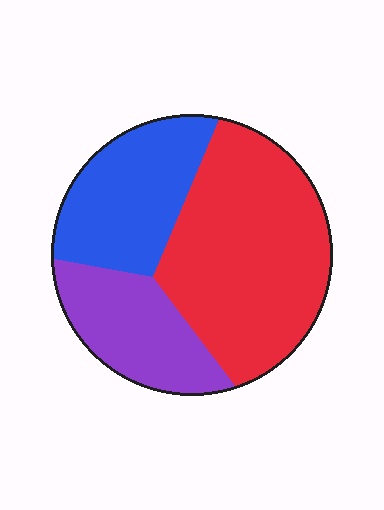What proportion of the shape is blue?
Blue covers about 25% of the shape.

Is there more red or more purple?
Red.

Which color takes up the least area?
Purple, at roughly 20%.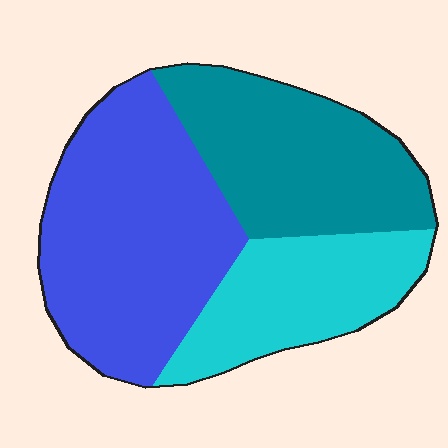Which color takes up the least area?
Cyan, at roughly 25%.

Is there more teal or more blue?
Blue.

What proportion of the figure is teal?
Teal covers about 30% of the figure.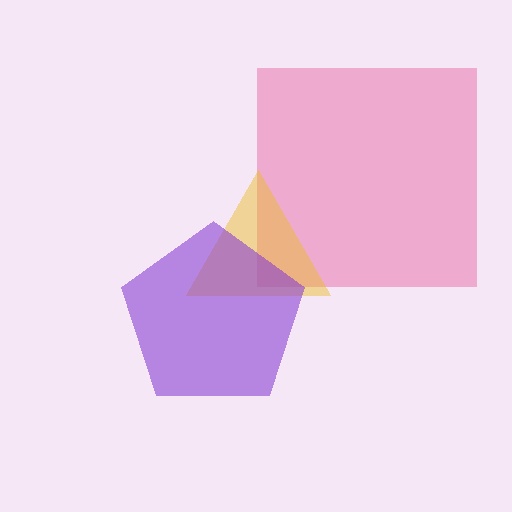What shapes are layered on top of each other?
The layered shapes are: a pink square, a yellow triangle, a purple pentagon.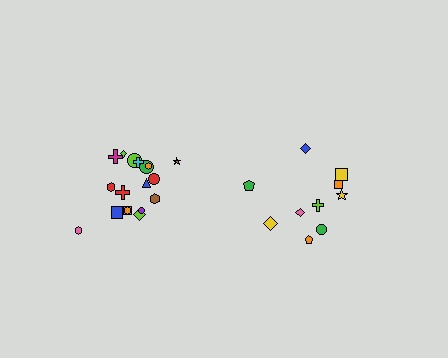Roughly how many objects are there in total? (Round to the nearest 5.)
Roughly 30 objects in total.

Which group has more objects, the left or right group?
The left group.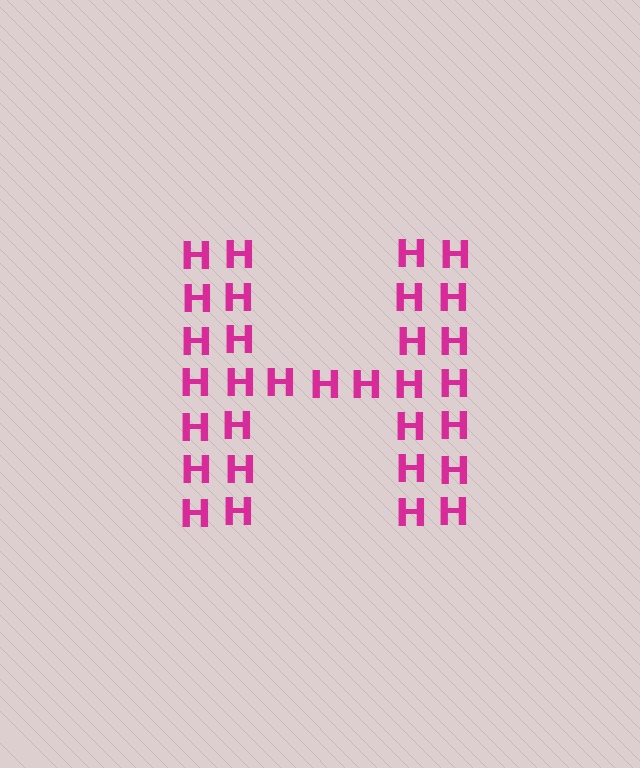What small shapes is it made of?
It is made of small letter H's.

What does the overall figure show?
The overall figure shows the letter H.